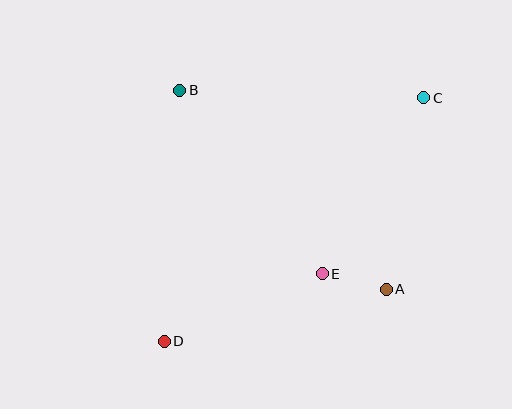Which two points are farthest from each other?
Points C and D are farthest from each other.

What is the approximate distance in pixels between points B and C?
The distance between B and C is approximately 244 pixels.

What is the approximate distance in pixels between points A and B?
The distance between A and B is approximately 287 pixels.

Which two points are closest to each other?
Points A and E are closest to each other.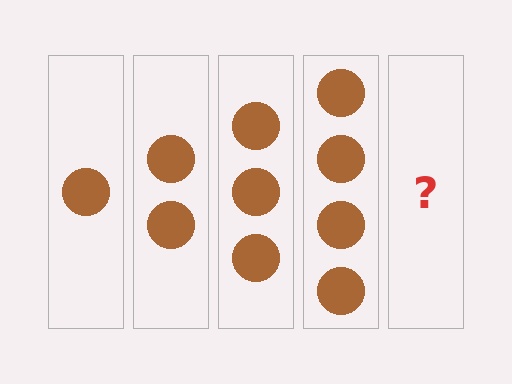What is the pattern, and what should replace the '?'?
The pattern is that each step adds one more circle. The '?' should be 5 circles.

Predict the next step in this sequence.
The next step is 5 circles.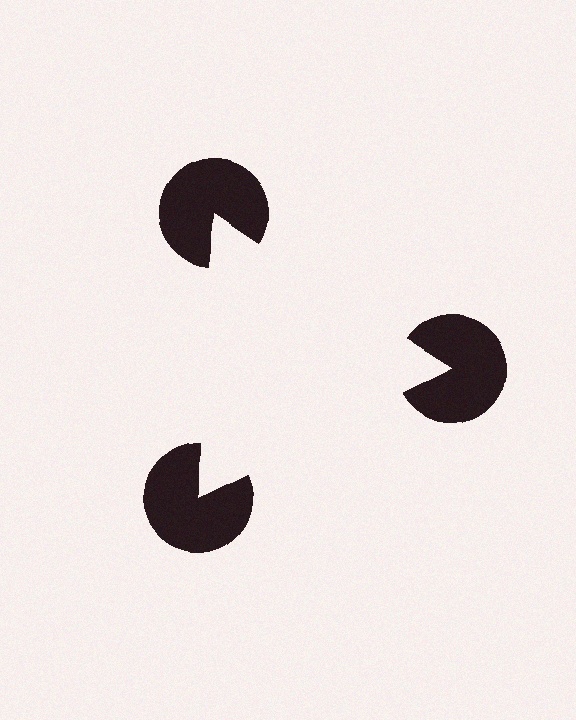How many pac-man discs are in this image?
There are 3 — one at each vertex of the illusory triangle.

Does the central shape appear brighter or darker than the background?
It typically appears slightly brighter than the background, even though no actual brightness change is drawn.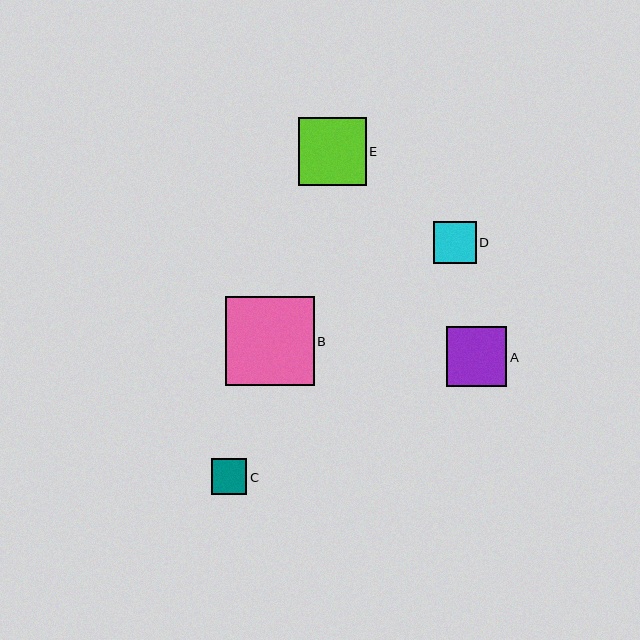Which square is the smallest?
Square C is the smallest with a size of approximately 36 pixels.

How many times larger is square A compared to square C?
Square A is approximately 1.7 times the size of square C.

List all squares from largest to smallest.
From largest to smallest: B, E, A, D, C.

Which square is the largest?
Square B is the largest with a size of approximately 88 pixels.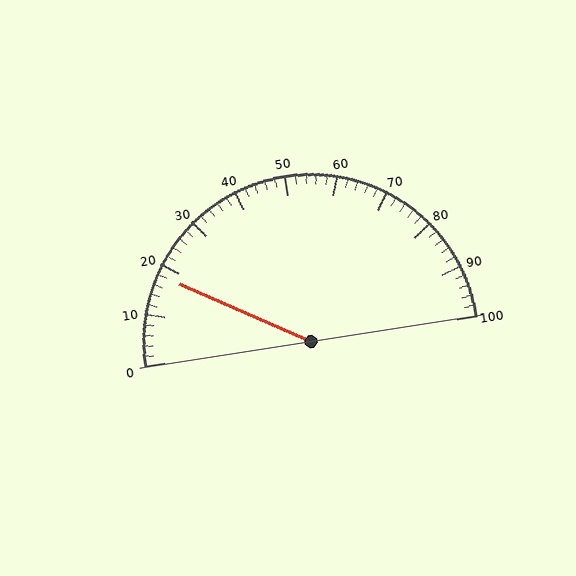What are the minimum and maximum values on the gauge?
The gauge ranges from 0 to 100.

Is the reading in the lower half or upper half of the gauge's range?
The reading is in the lower half of the range (0 to 100).